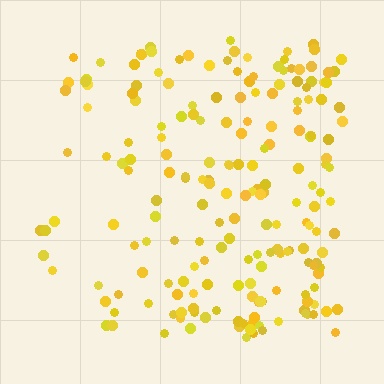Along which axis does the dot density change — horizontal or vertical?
Horizontal.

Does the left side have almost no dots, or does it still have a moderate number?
Still a moderate number, just noticeably fewer than the right.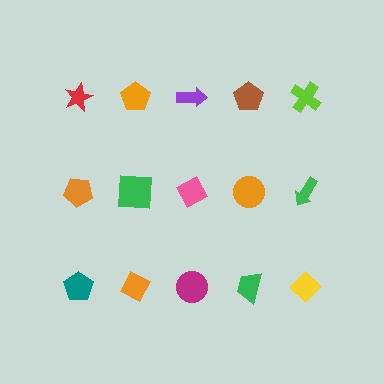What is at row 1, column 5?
A lime cross.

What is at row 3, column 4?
A green trapezoid.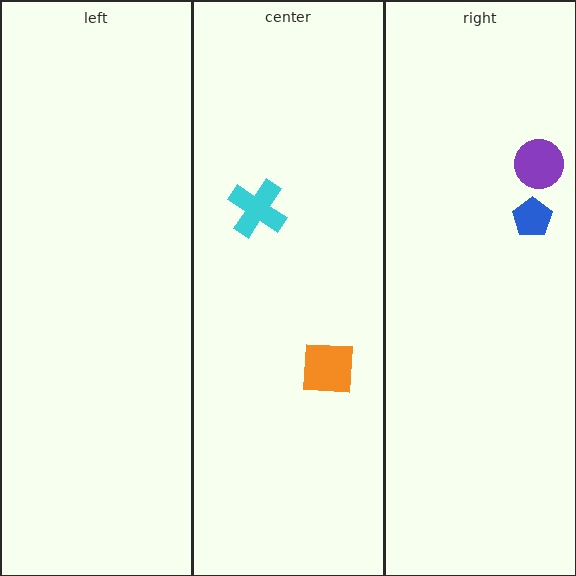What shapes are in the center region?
The orange square, the cyan cross.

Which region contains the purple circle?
The right region.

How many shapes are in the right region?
2.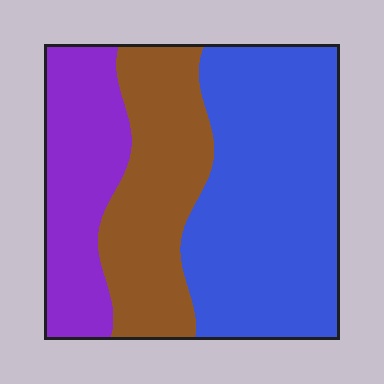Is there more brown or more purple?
Brown.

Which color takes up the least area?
Purple, at roughly 25%.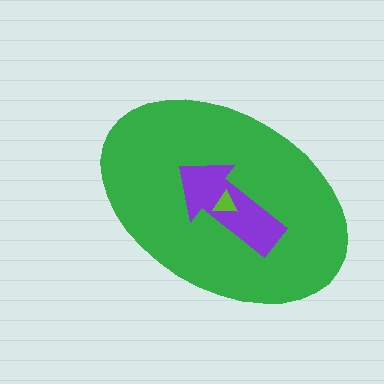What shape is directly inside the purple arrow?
The lime triangle.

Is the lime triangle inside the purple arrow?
Yes.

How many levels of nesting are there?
3.